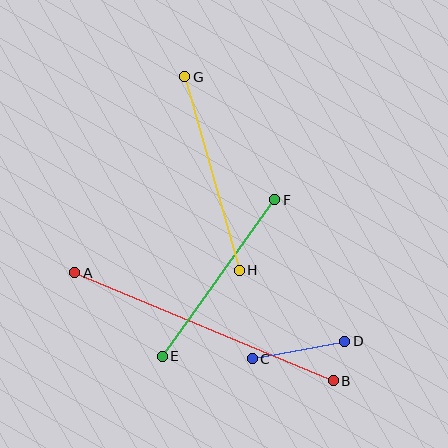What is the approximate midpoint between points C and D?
The midpoint is at approximately (298, 350) pixels.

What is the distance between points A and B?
The distance is approximately 280 pixels.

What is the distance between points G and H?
The distance is approximately 201 pixels.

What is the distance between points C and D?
The distance is approximately 94 pixels.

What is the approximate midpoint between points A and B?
The midpoint is at approximately (204, 327) pixels.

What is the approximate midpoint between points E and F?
The midpoint is at approximately (219, 278) pixels.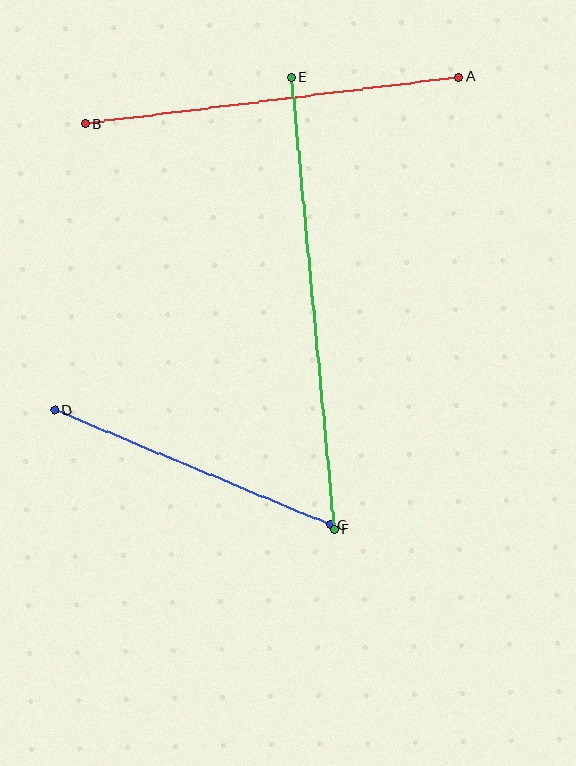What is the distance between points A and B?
The distance is approximately 377 pixels.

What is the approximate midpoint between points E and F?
The midpoint is at approximately (313, 303) pixels.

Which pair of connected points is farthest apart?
Points E and F are farthest apart.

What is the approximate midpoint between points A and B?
The midpoint is at approximately (272, 100) pixels.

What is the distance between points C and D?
The distance is approximately 298 pixels.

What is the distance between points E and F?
The distance is approximately 455 pixels.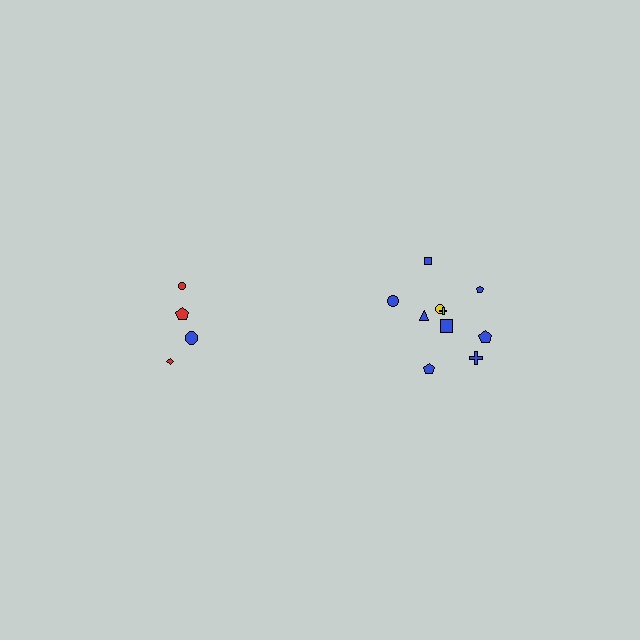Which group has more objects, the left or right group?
The right group.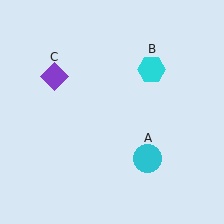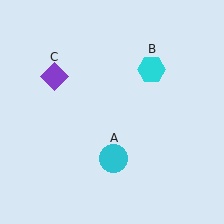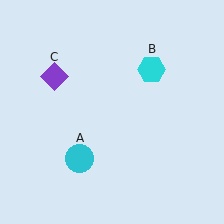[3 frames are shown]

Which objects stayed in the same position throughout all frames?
Cyan hexagon (object B) and purple diamond (object C) remained stationary.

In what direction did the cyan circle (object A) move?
The cyan circle (object A) moved left.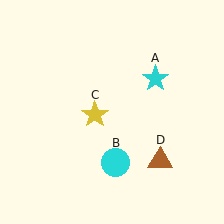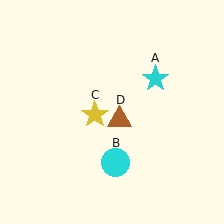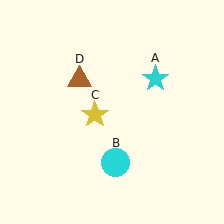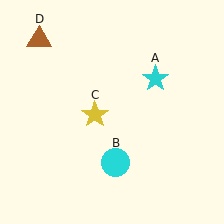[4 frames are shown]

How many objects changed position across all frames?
1 object changed position: brown triangle (object D).